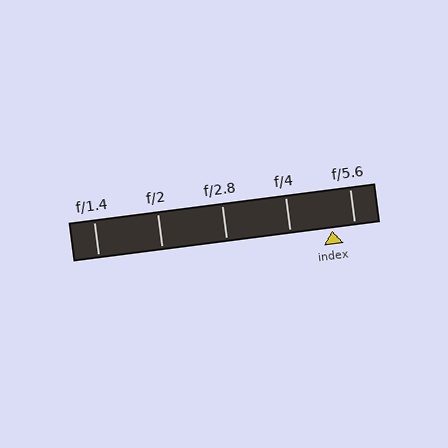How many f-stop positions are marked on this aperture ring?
There are 5 f-stop positions marked.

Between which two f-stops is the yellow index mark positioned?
The index mark is between f/4 and f/5.6.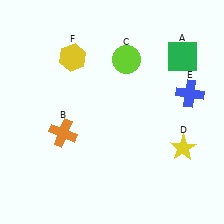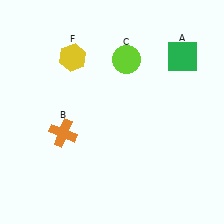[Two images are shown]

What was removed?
The blue cross (E), the yellow star (D) were removed in Image 2.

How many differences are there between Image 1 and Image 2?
There are 2 differences between the two images.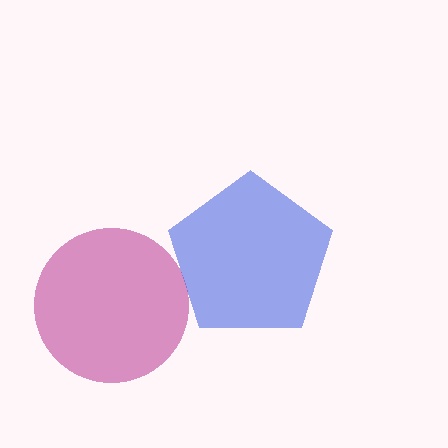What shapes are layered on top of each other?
The layered shapes are: a magenta circle, a blue pentagon.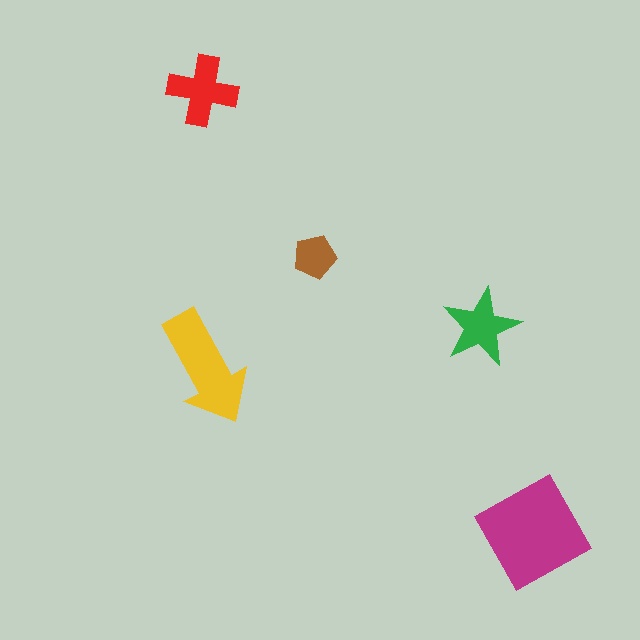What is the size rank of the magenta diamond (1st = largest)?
1st.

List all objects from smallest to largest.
The brown pentagon, the green star, the red cross, the yellow arrow, the magenta diamond.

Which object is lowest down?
The magenta diamond is bottommost.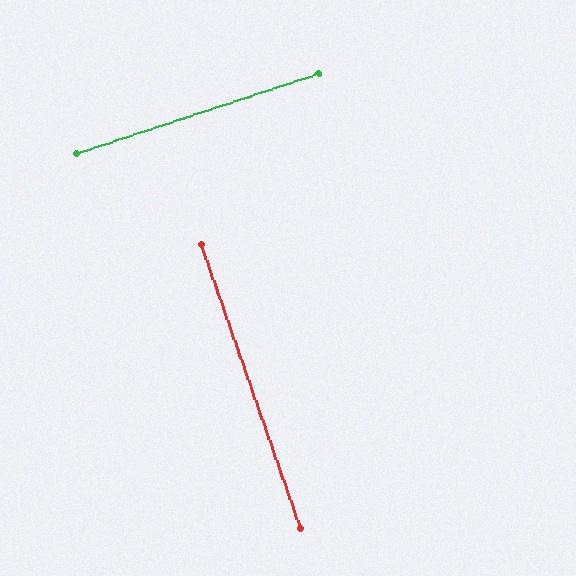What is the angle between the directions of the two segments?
Approximately 89 degrees.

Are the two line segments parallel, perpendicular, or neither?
Perpendicular — they meet at approximately 89°.